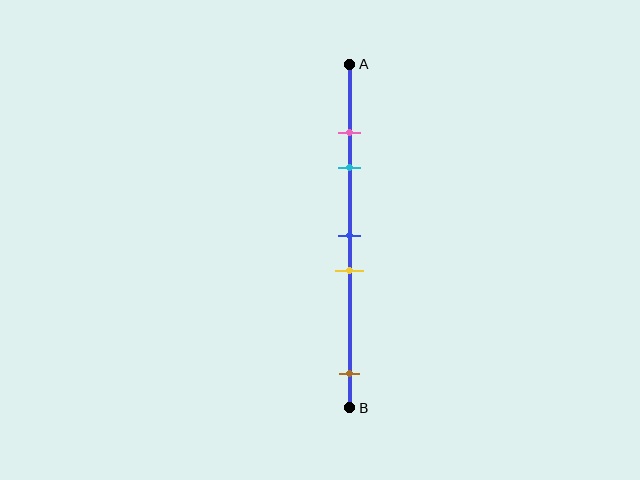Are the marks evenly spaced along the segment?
No, the marks are not evenly spaced.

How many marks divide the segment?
There are 5 marks dividing the segment.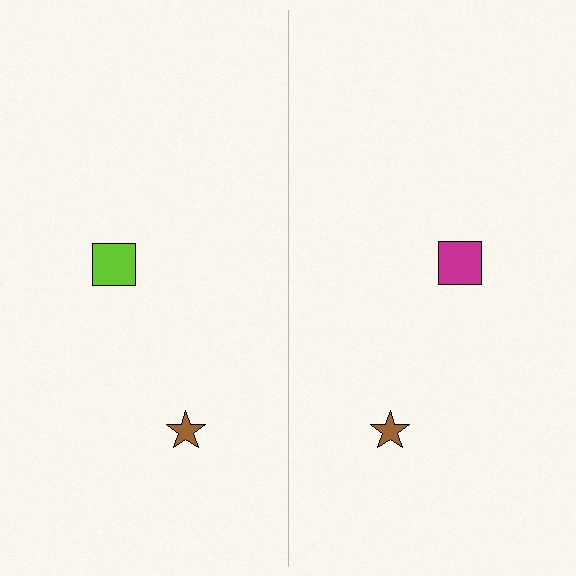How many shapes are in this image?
There are 4 shapes in this image.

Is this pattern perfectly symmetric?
No, the pattern is not perfectly symmetric. The magenta square on the right side breaks the symmetry — its mirror counterpart is lime.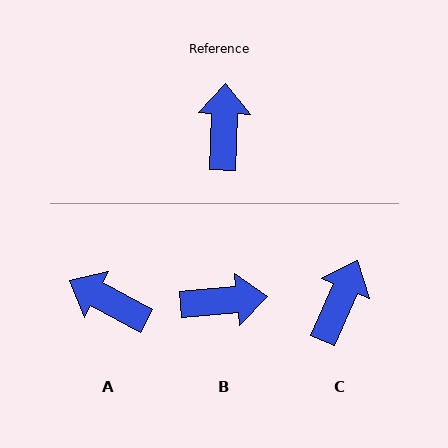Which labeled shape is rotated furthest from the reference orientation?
B, about 83 degrees away.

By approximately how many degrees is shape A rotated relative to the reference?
Approximately 64 degrees counter-clockwise.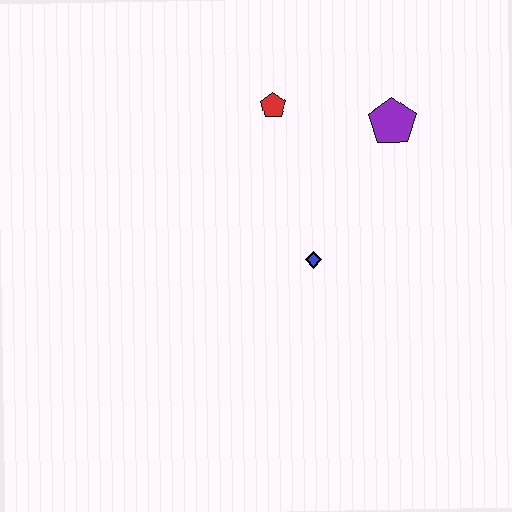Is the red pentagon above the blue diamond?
Yes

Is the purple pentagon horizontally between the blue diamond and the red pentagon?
No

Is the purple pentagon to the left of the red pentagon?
No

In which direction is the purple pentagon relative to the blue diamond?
The purple pentagon is above the blue diamond.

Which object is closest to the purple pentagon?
The red pentagon is closest to the purple pentagon.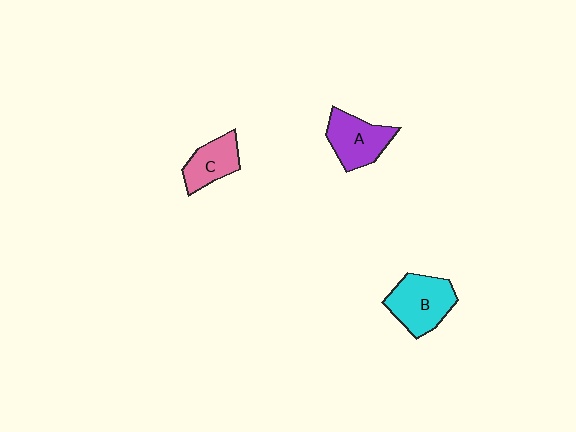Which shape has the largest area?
Shape B (cyan).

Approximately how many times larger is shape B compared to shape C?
Approximately 1.4 times.